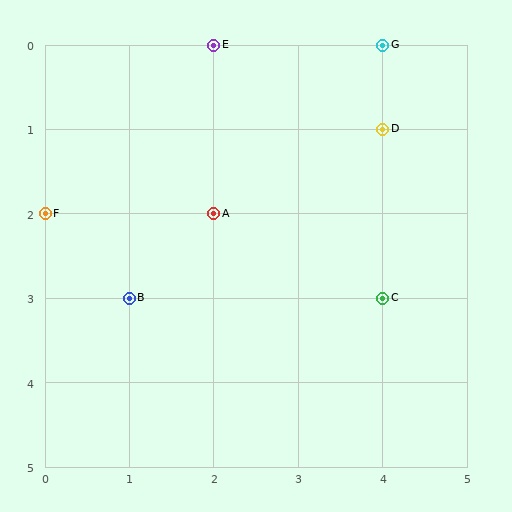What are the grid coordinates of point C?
Point C is at grid coordinates (4, 3).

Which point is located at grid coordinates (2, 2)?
Point A is at (2, 2).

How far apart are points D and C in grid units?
Points D and C are 2 rows apart.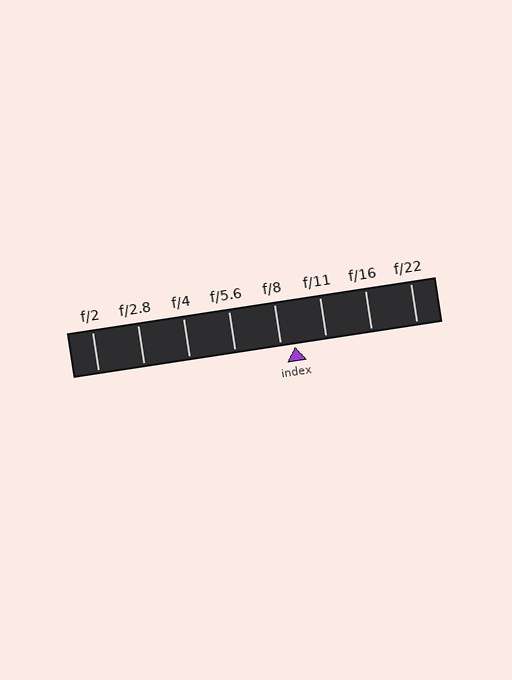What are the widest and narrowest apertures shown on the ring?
The widest aperture shown is f/2 and the narrowest is f/22.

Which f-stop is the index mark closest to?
The index mark is closest to f/8.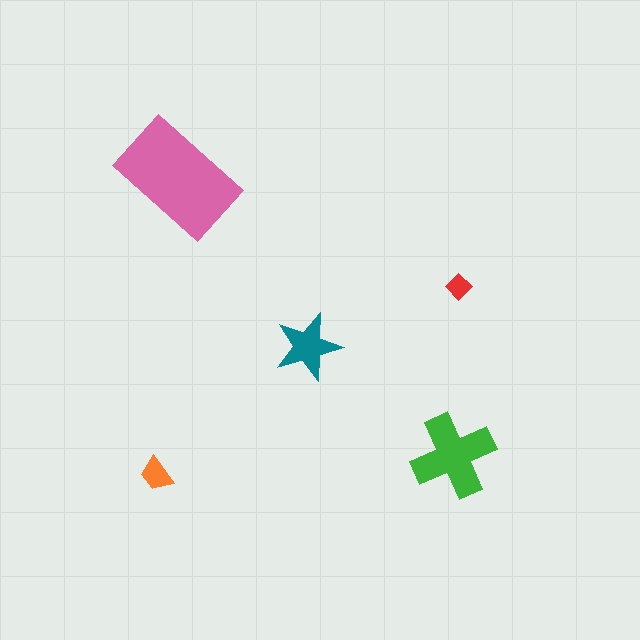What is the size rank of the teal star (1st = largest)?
3rd.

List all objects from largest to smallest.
The pink rectangle, the green cross, the teal star, the orange trapezoid, the red diamond.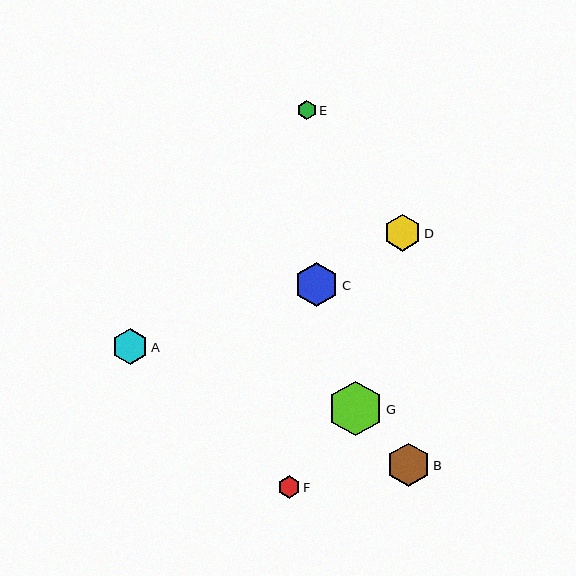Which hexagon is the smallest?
Hexagon E is the smallest with a size of approximately 19 pixels.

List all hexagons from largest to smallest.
From largest to smallest: G, C, B, D, A, F, E.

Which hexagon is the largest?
Hexagon G is the largest with a size of approximately 54 pixels.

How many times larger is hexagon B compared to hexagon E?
Hexagon B is approximately 2.3 times the size of hexagon E.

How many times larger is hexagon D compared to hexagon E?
Hexagon D is approximately 2.0 times the size of hexagon E.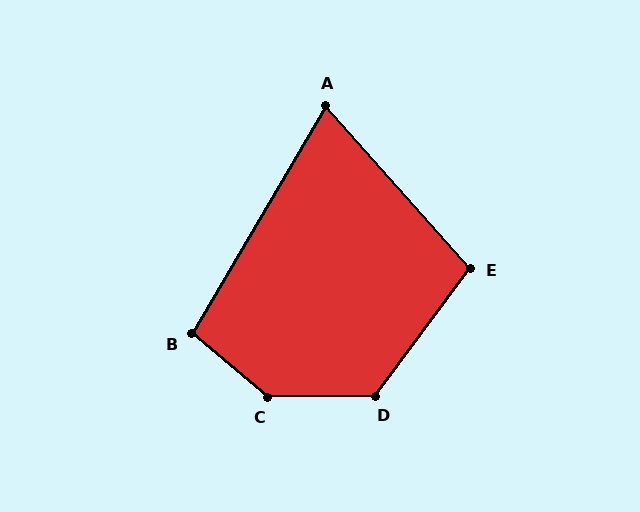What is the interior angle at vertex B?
Approximately 99 degrees (obtuse).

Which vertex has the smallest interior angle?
A, at approximately 72 degrees.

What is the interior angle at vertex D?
Approximately 127 degrees (obtuse).